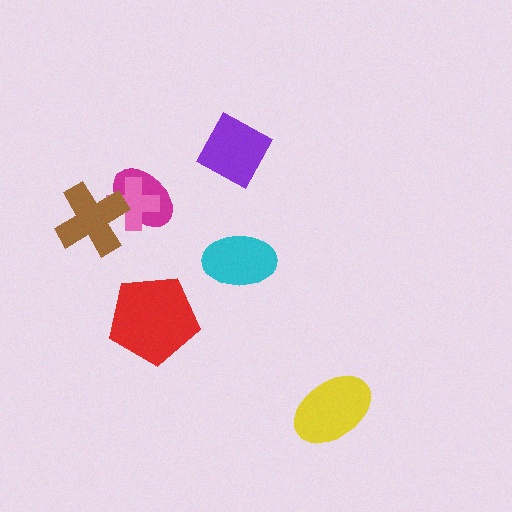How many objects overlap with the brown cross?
2 objects overlap with the brown cross.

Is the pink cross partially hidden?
Yes, it is partially covered by another shape.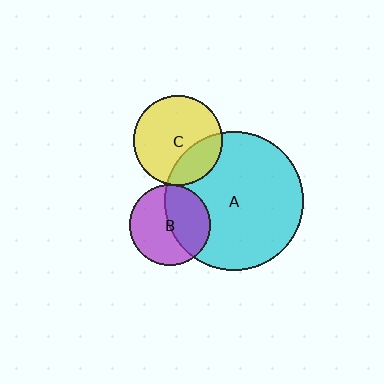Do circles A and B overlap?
Yes.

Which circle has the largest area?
Circle A (cyan).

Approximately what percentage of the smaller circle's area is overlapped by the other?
Approximately 45%.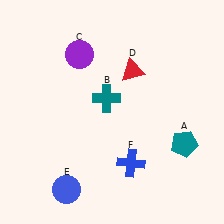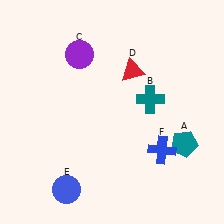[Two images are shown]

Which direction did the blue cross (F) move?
The blue cross (F) moved right.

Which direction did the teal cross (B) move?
The teal cross (B) moved right.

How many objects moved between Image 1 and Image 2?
2 objects moved between the two images.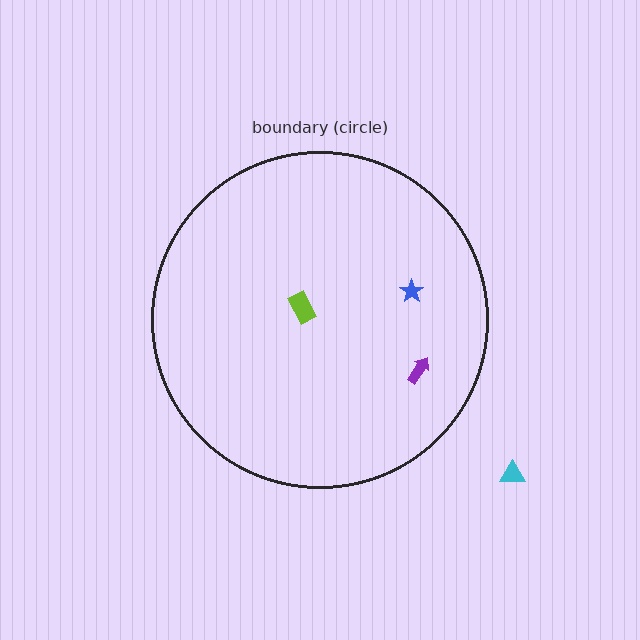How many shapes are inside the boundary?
3 inside, 1 outside.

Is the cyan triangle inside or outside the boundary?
Outside.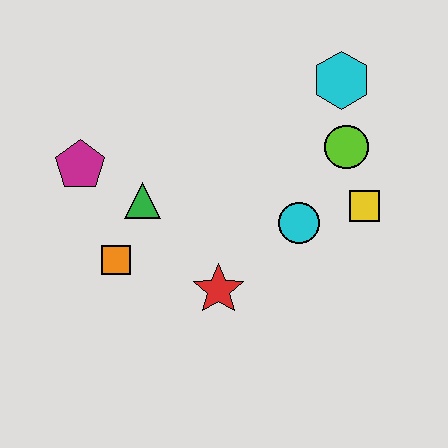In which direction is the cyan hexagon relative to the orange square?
The cyan hexagon is to the right of the orange square.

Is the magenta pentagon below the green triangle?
No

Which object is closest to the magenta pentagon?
The green triangle is closest to the magenta pentagon.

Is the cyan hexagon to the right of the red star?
Yes